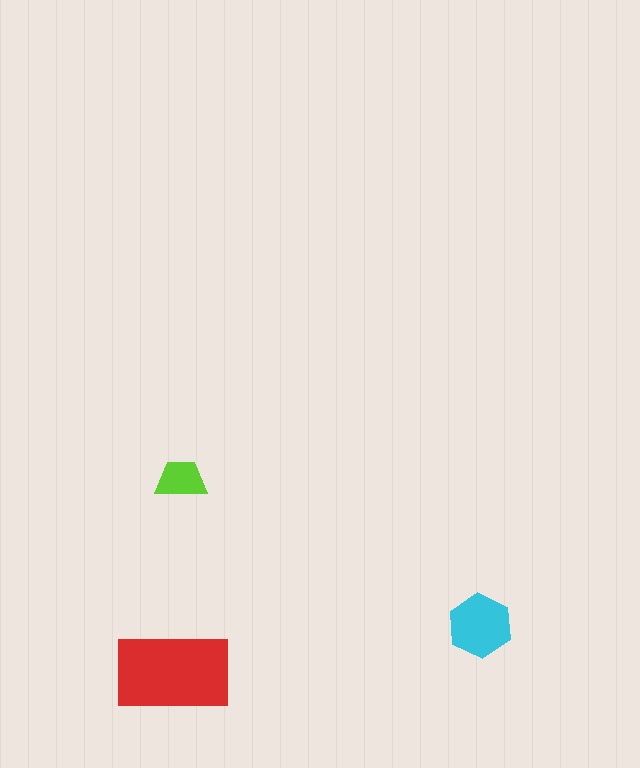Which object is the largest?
The red rectangle.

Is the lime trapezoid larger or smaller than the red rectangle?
Smaller.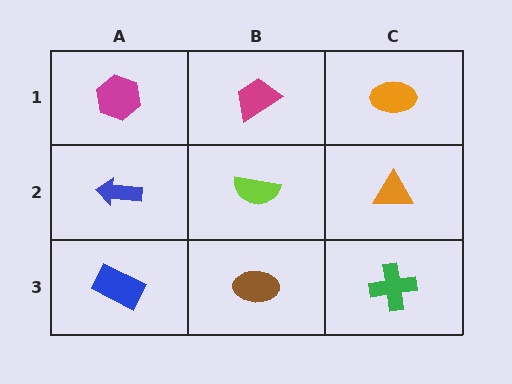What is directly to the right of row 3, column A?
A brown ellipse.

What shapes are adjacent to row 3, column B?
A lime semicircle (row 2, column B), a blue rectangle (row 3, column A), a green cross (row 3, column C).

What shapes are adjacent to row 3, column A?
A blue arrow (row 2, column A), a brown ellipse (row 3, column B).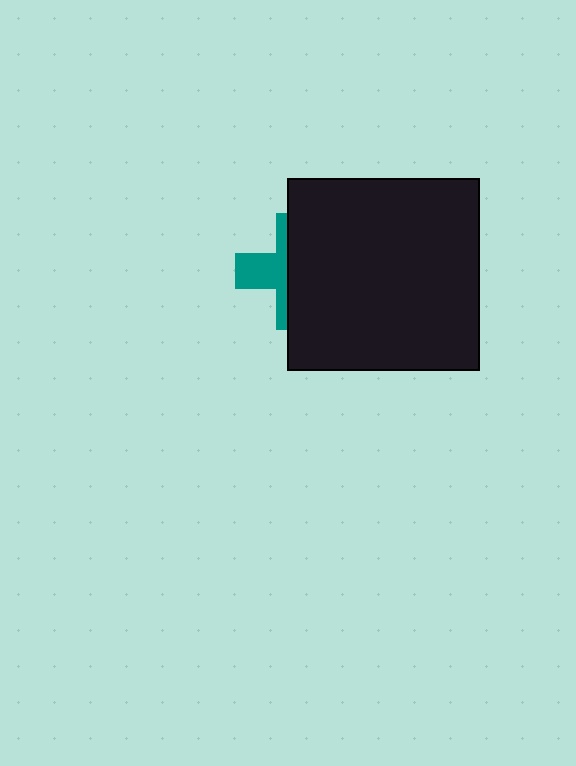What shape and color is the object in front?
The object in front is a black square.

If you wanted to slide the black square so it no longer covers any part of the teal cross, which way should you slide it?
Slide it right — that is the most direct way to separate the two shapes.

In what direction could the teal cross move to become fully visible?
The teal cross could move left. That would shift it out from behind the black square entirely.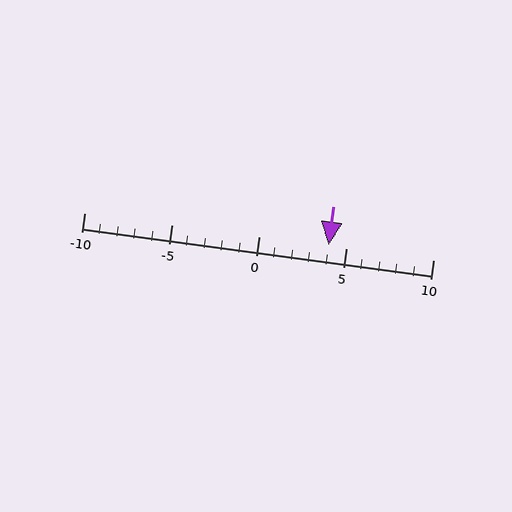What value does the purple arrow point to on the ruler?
The purple arrow points to approximately 4.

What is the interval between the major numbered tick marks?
The major tick marks are spaced 5 units apart.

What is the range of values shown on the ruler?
The ruler shows values from -10 to 10.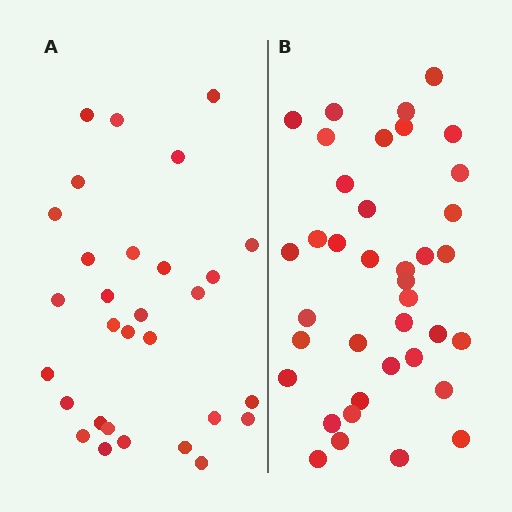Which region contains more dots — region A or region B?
Region B (the right region) has more dots.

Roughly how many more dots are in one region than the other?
Region B has roughly 8 or so more dots than region A.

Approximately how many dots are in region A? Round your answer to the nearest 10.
About 30 dots.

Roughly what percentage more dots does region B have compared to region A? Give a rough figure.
About 25% more.